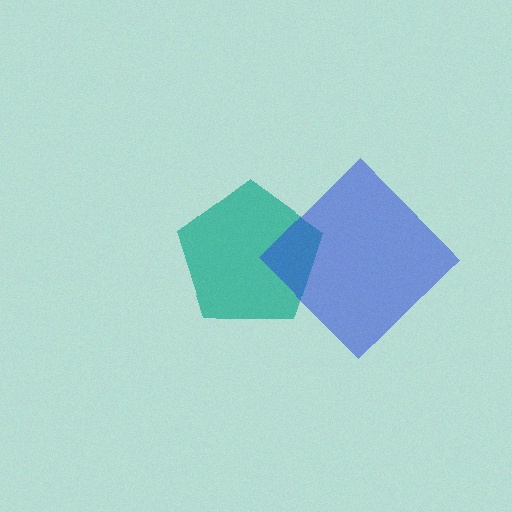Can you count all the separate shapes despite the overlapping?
Yes, there are 2 separate shapes.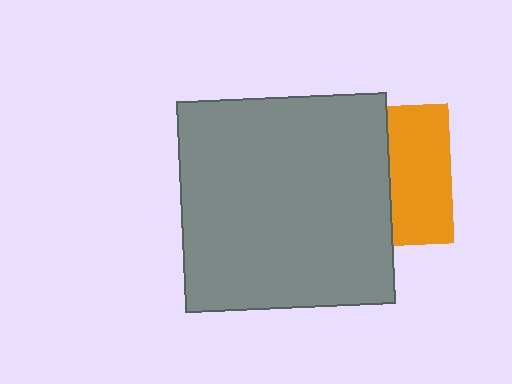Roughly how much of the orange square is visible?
A small part of it is visible (roughly 43%).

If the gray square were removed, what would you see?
You would see the complete orange square.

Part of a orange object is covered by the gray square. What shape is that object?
It is a square.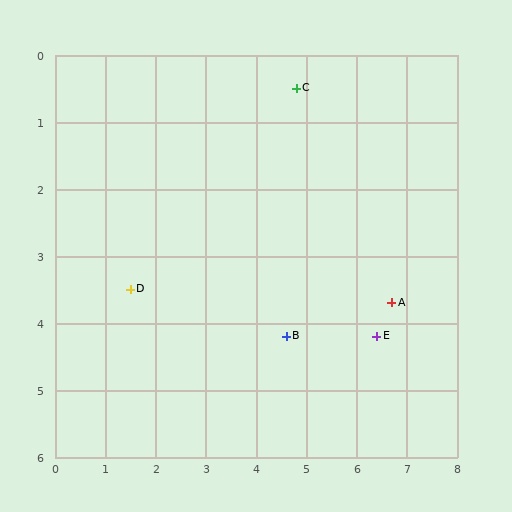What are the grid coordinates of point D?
Point D is at approximately (1.5, 3.5).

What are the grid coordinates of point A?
Point A is at approximately (6.7, 3.7).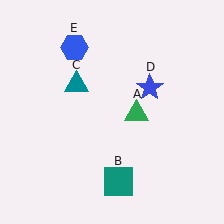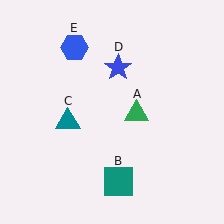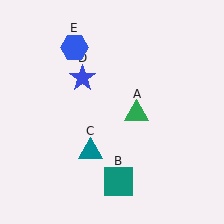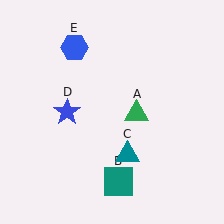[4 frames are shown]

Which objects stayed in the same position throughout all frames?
Green triangle (object A) and teal square (object B) and blue hexagon (object E) remained stationary.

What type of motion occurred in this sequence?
The teal triangle (object C), blue star (object D) rotated counterclockwise around the center of the scene.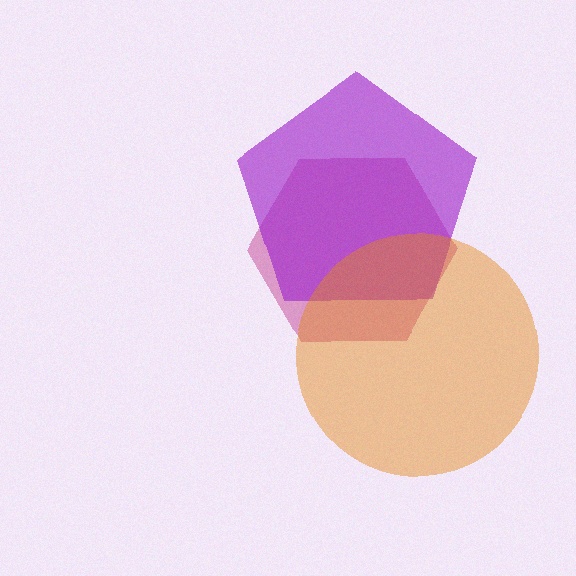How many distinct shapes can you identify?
There are 3 distinct shapes: a magenta hexagon, a purple pentagon, an orange circle.